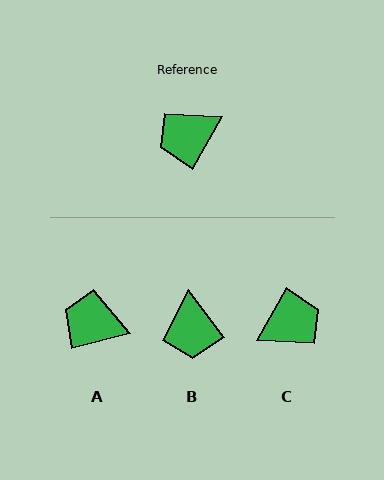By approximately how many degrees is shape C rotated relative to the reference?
Approximately 180 degrees counter-clockwise.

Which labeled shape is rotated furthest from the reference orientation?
C, about 180 degrees away.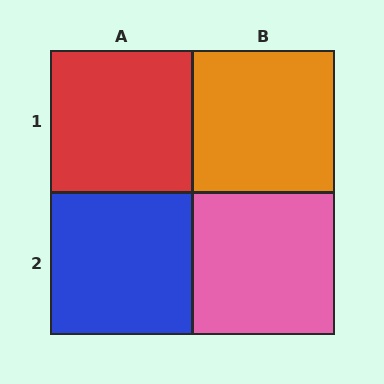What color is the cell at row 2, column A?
Blue.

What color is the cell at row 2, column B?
Pink.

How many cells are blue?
1 cell is blue.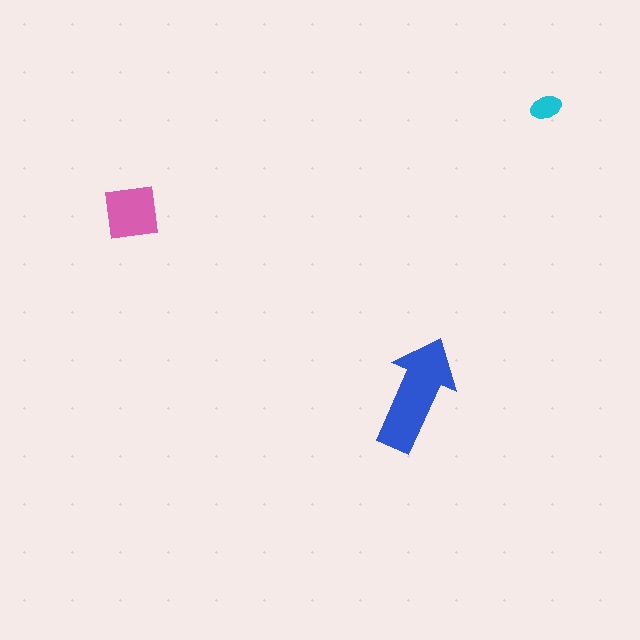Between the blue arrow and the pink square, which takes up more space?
The blue arrow.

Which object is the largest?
The blue arrow.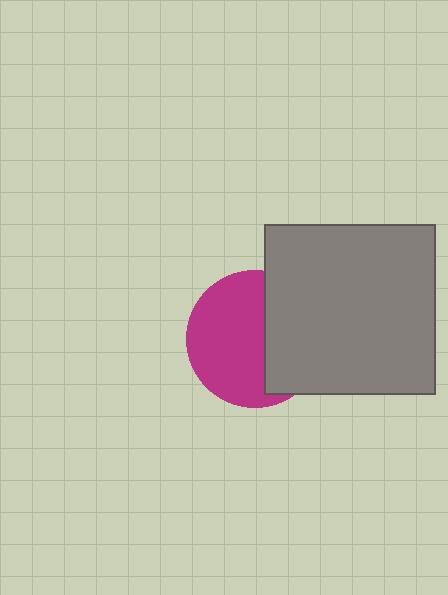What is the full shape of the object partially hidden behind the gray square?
The partially hidden object is a magenta circle.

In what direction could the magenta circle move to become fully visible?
The magenta circle could move left. That would shift it out from behind the gray square entirely.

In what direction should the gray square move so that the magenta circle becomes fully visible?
The gray square should move right. That is the shortest direction to clear the overlap and leave the magenta circle fully visible.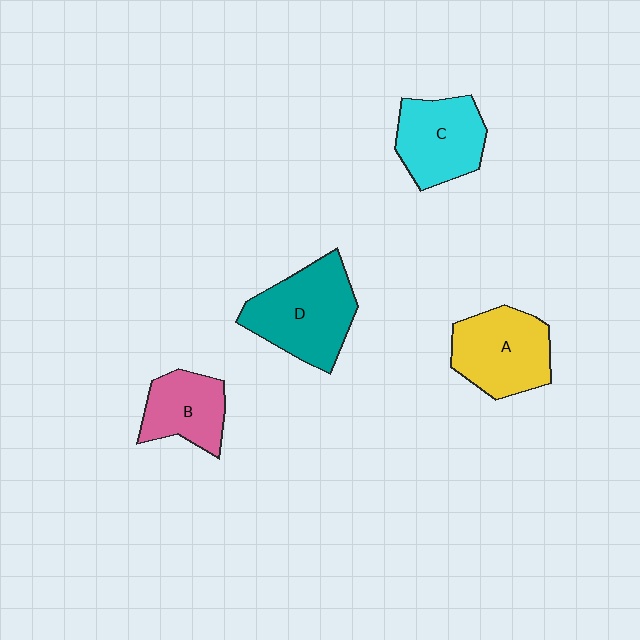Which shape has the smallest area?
Shape B (pink).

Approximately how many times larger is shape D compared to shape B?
Approximately 1.5 times.